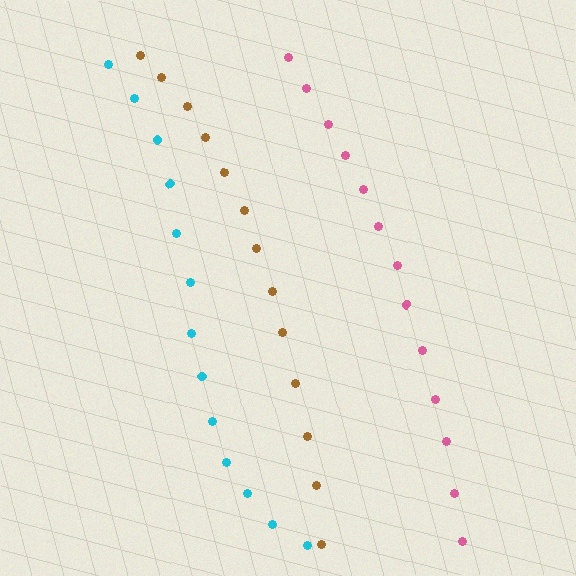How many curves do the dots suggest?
There are 3 distinct paths.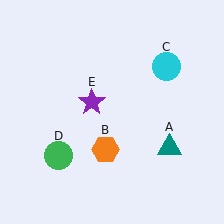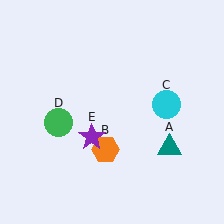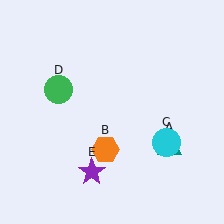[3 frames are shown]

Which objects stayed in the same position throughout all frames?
Teal triangle (object A) and orange hexagon (object B) remained stationary.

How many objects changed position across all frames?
3 objects changed position: cyan circle (object C), green circle (object D), purple star (object E).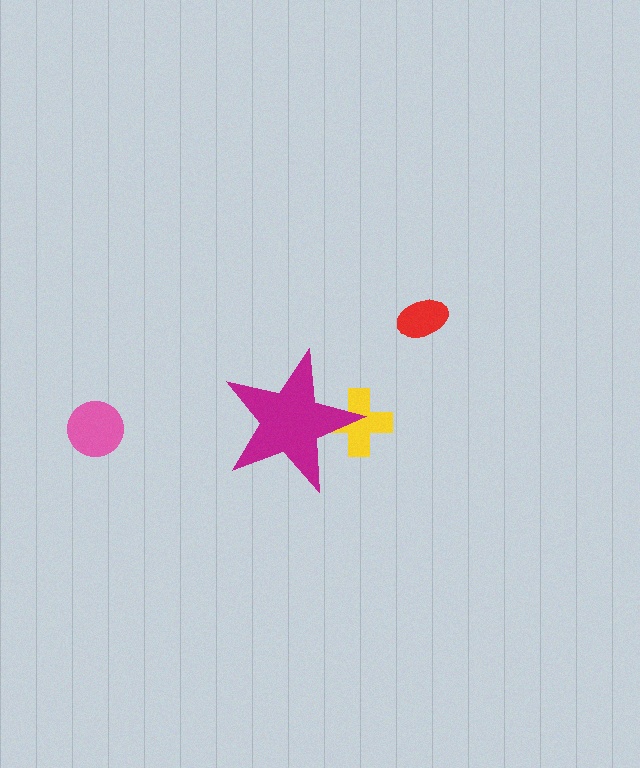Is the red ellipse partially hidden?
No, the red ellipse is fully visible.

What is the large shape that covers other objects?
A magenta star.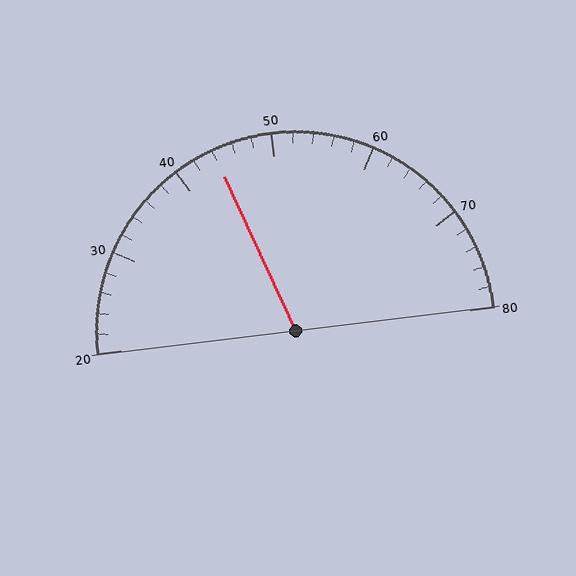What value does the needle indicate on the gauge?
The needle indicates approximately 44.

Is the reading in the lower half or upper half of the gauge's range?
The reading is in the lower half of the range (20 to 80).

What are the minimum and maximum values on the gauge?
The gauge ranges from 20 to 80.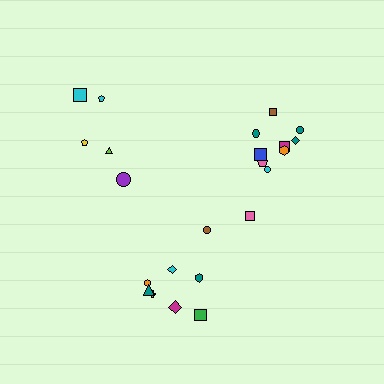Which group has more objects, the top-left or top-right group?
The top-right group.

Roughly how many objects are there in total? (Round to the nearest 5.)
Roughly 25 objects in total.